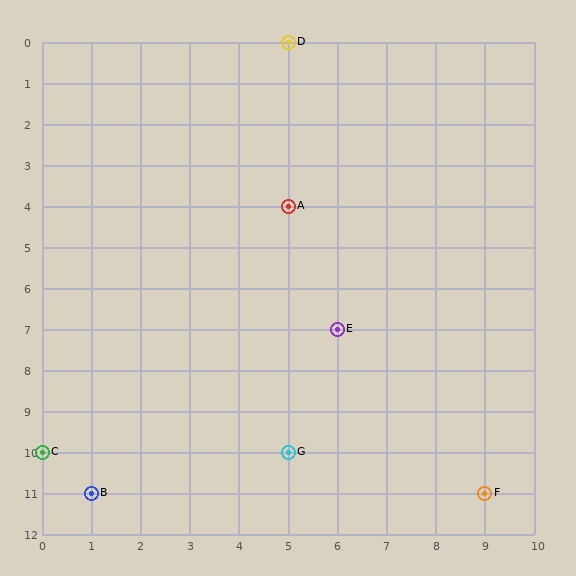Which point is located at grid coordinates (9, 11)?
Point F is at (9, 11).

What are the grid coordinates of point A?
Point A is at grid coordinates (5, 4).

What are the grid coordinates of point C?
Point C is at grid coordinates (0, 10).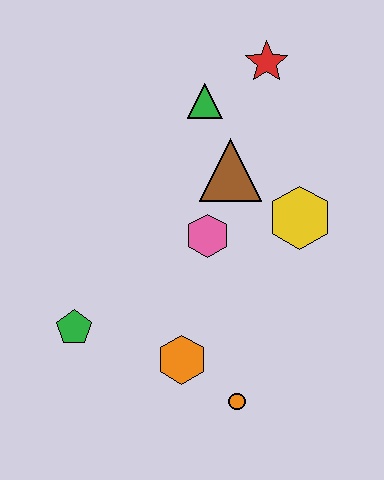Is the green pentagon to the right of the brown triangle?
No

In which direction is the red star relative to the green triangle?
The red star is to the right of the green triangle.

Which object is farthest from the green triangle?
The orange circle is farthest from the green triangle.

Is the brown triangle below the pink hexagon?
No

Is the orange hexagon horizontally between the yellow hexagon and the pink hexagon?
No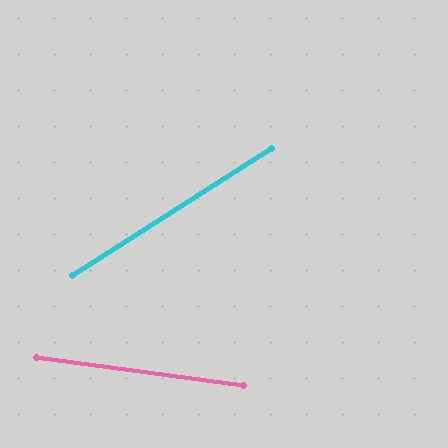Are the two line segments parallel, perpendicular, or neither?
Neither parallel nor perpendicular — they differ by about 40°.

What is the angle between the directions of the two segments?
Approximately 40 degrees.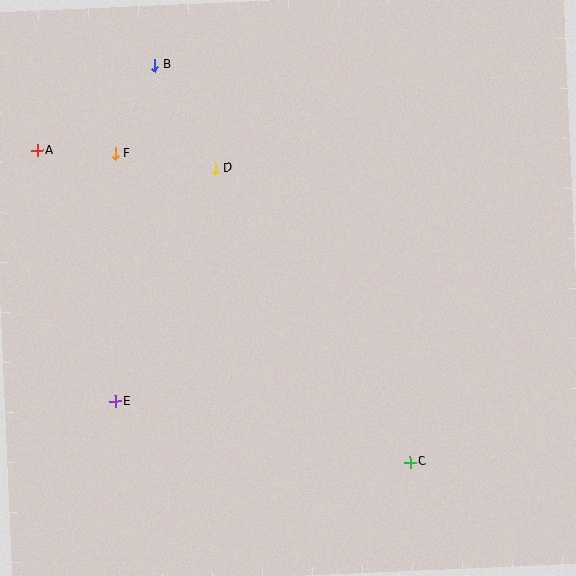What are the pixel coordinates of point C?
Point C is at (410, 462).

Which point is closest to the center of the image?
Point D at (215, 169) is closest to the center.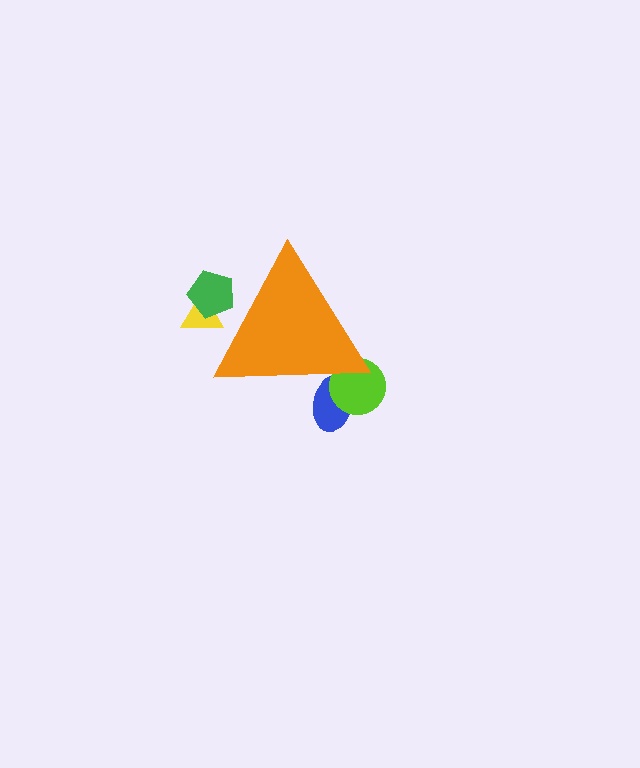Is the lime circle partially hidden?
Yes, the lime circle is partially hidden behind the orange triangle.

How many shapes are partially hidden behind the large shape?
4 shapes are partially hidden.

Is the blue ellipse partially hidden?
Yes, the blue ellipse is partially hidden behind the orange triangle.